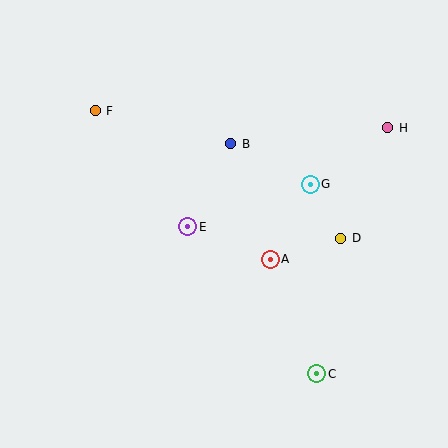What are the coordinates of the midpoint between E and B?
The midpoint between E and B is at (209, 185).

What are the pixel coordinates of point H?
Point H is at (388, 128).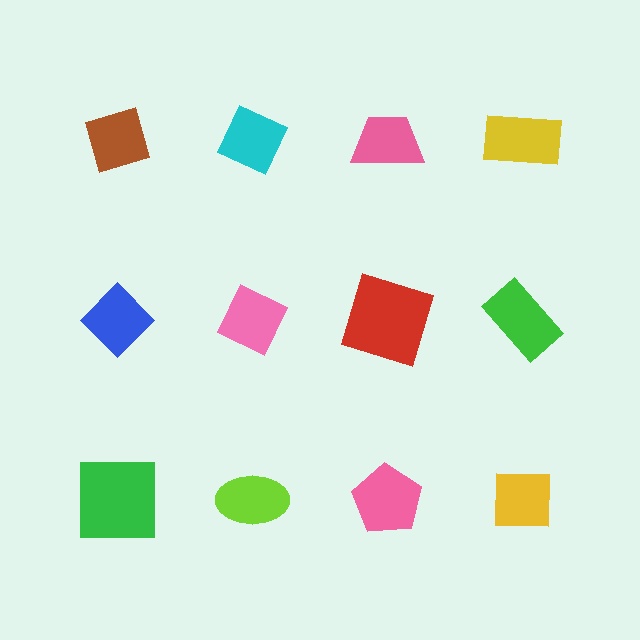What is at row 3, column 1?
A green square.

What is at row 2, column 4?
A green rectangle.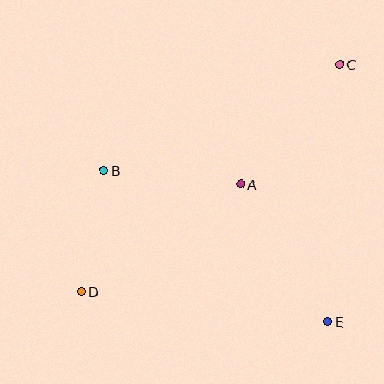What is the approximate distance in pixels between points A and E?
The distance between A and E is approximately 162 pixels.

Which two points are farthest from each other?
Points C and D are farthest from each other.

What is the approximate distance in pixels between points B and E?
The distance between B and E is approximately 270 pixels.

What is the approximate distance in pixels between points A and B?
The distance between A and B is approximately 138 pixels.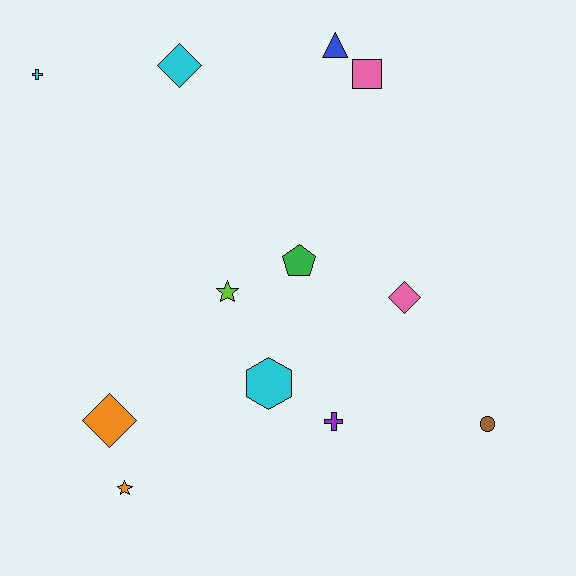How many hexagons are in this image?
There is 1 hexagon.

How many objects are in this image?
There are 12 objects.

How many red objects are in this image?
There are no red objects.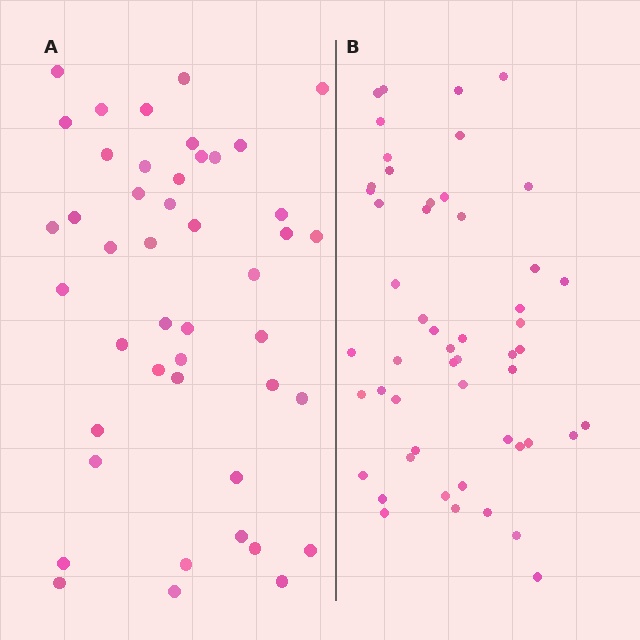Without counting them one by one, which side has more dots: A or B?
Region B (the right region) has more dots.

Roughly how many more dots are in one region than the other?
Region B has roughly 8 or so more dots than region A.